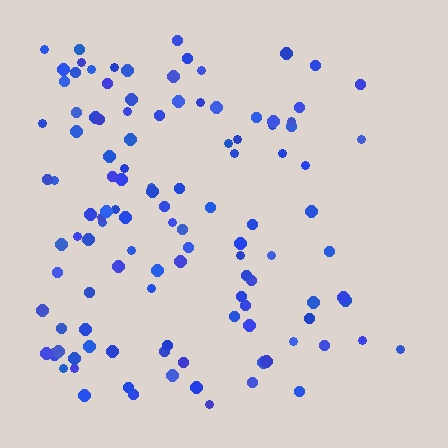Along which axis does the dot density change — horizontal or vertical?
Horizontal.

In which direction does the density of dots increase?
From right to left, with the left side densest.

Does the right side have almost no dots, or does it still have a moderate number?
Still a moderate number, just noticeably fewer than the left.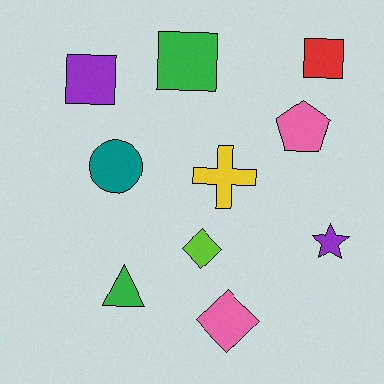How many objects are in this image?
There are 10 objects.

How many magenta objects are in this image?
There are no magenta objects.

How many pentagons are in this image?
There is 1 pentagon.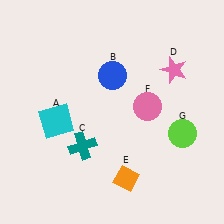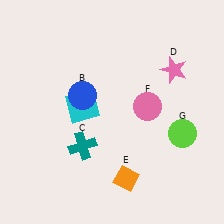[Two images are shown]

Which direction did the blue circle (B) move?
The blue circle (B) moved left.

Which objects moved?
The objects that moved are: the cyan square (A), the blue circle (B).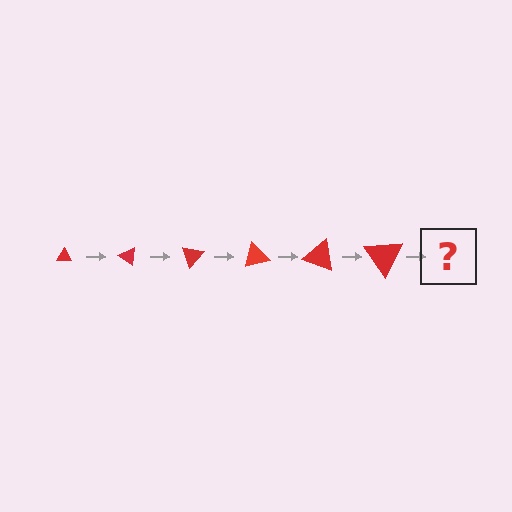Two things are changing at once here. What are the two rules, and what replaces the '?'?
The two rules are that the triangle grows larger each step and it rotates 35 degrees each step. The '?' should be a triangle, larger than the previous one and rotated 210 degrees from the start.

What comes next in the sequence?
The next element should be a triangle, larger than the previous one and rotated 210 degrees from the start.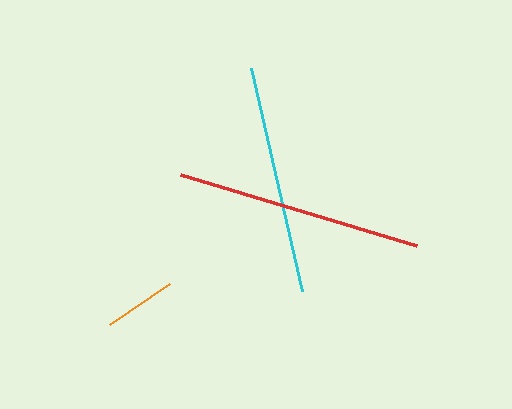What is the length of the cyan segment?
The cyan segment is approximately 229 pixels long.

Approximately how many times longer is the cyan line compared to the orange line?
The cyan line is approximately 3.1 times the length of the orange line.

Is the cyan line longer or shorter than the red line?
The red line is longer than the cyan line.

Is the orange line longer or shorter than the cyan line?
The cyan line is longer than the orange line.